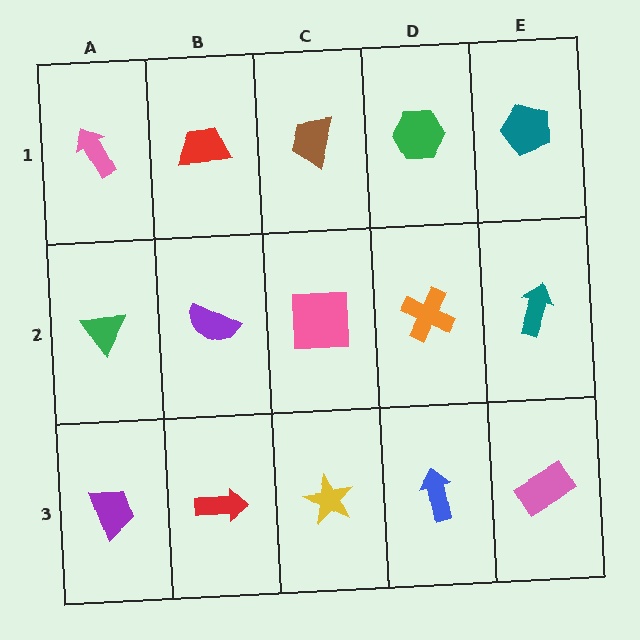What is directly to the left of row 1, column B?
A pink arrow.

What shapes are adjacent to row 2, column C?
A brown trapezoid (row 1, column C), a yellow star (row 3, column C), a purple semicircle (row 2, column B), an orange cross (row 2, column D).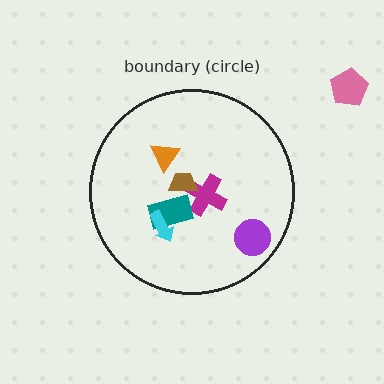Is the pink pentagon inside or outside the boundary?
Outside.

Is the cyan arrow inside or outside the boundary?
Inside.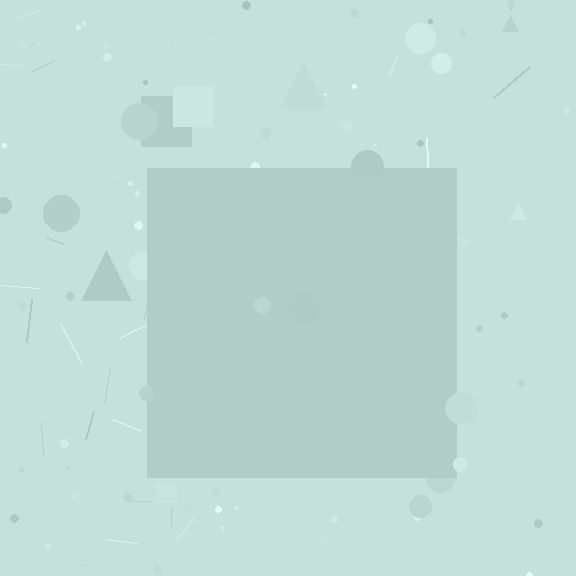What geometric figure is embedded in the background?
A square is embedded in the background.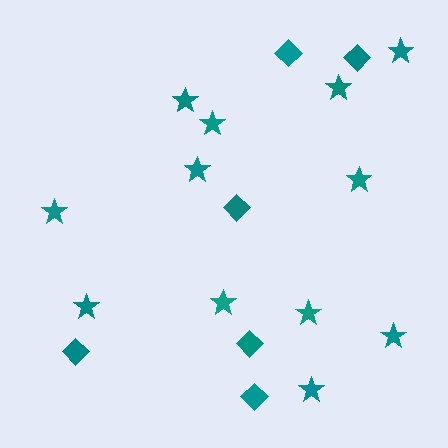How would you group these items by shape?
There are 2 groups: one group of stars (12) and one group of diamonds (6).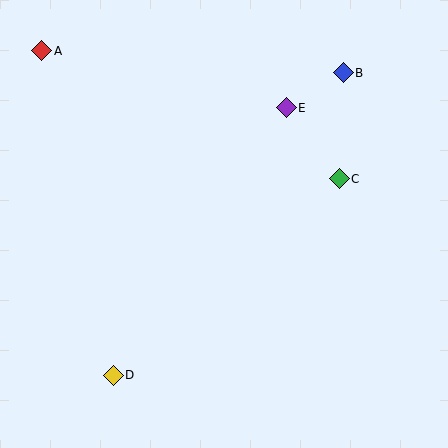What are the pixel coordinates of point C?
Point C is at (339, 179).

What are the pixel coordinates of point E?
Point E is at (286, 108).